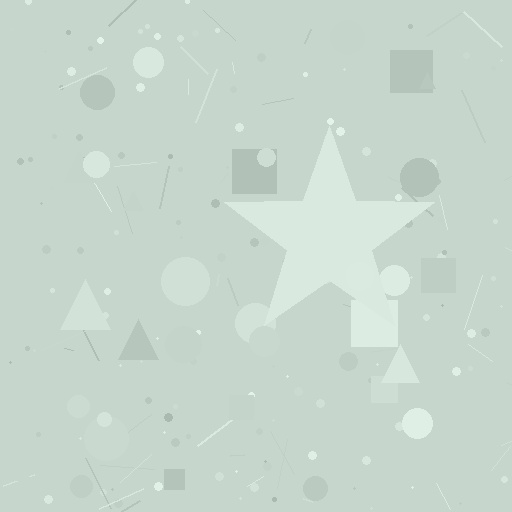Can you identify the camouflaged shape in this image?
The camouflaged shape is a star.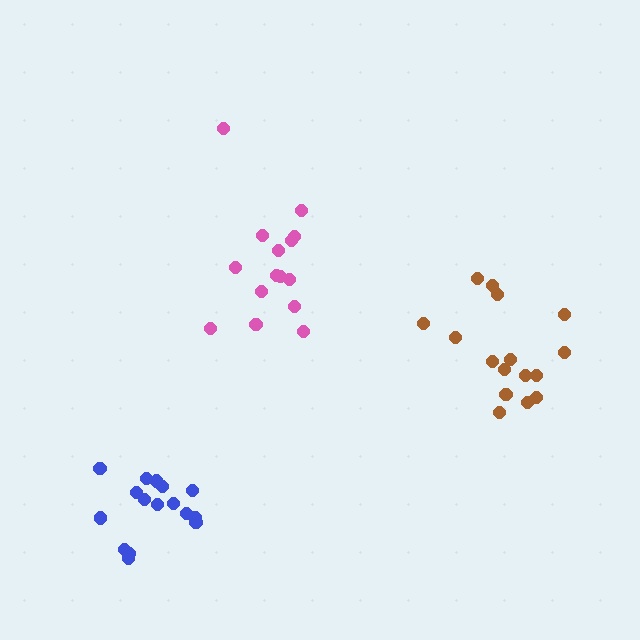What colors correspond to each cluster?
The clusters are colored: brown, pink, blue.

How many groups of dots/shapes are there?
There are 3 groups.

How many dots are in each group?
Group 1: 16 dots, Group 2: 15 dots, Group 3: 16 dots (47 total).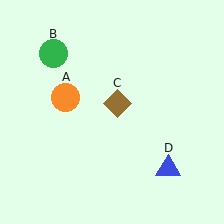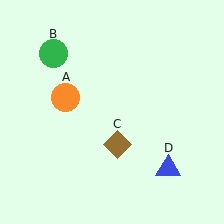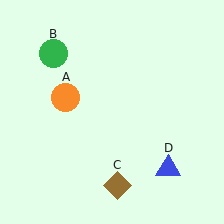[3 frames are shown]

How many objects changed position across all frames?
1 object changed position: brown diamond (object C).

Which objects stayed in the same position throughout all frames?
Orange circle (object A) and green circle (object B) and blue triangle (object D) remained stationary.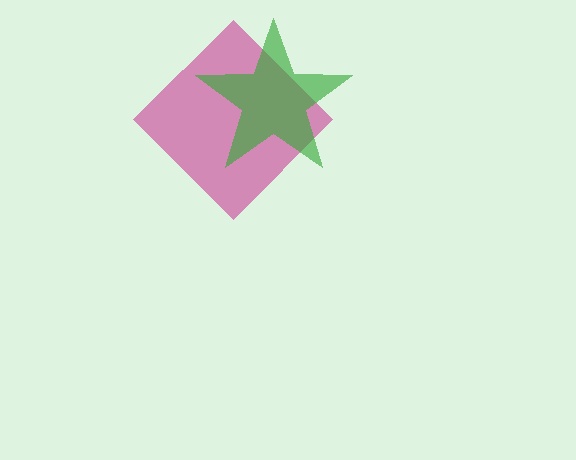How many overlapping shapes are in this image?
There are 2 overlapping shapes in the image.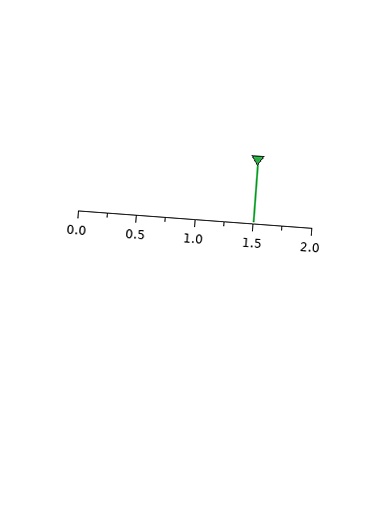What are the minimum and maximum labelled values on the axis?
The axis runs from 0.0 to 2.0.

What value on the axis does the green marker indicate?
The marker indicates approximately 1.5.